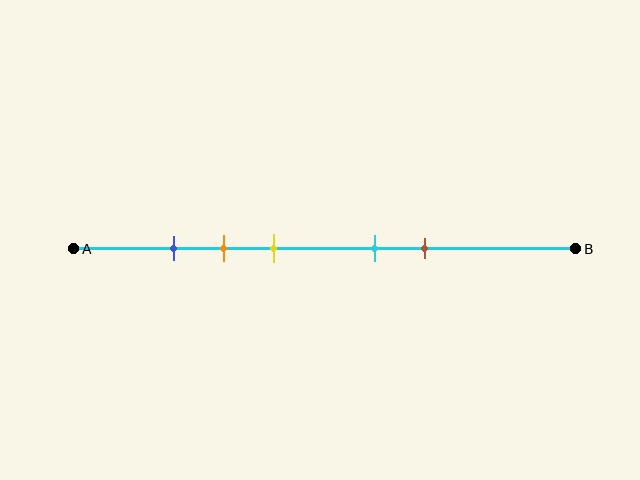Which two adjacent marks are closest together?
The blue and orange marks are the closest adjacent pair.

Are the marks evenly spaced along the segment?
No, the marks are not evenly spaced.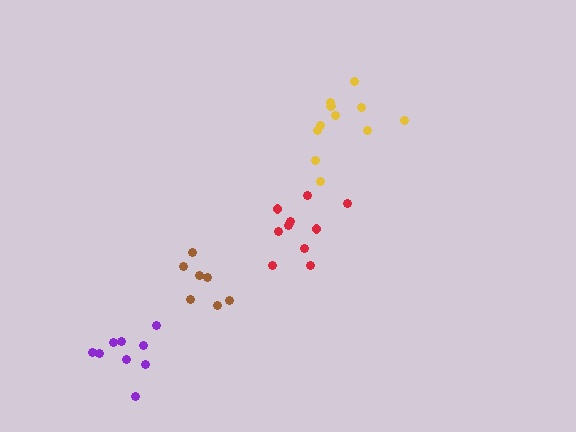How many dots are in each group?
Group 1: 7 dots, Group 2: 9 dots, Group 3: 10 dots, Group 4: 11 dots (37 total).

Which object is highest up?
The yellow cluster is topmost.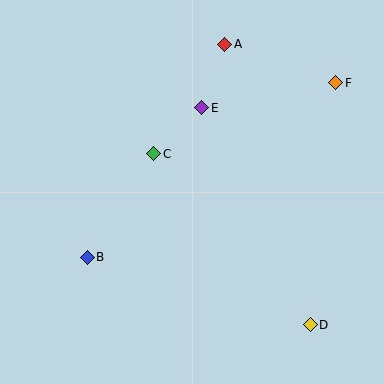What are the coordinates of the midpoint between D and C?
The midpoint between D and C is at (232, 239).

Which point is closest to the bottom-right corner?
Point D is closest to the bottom-right corner.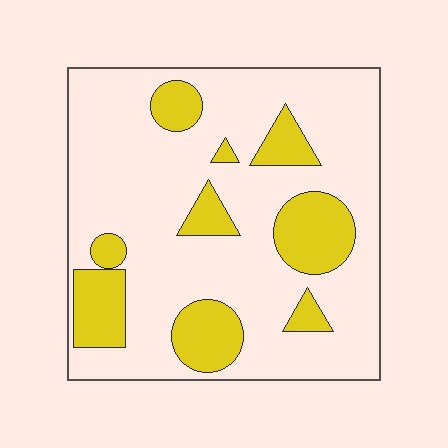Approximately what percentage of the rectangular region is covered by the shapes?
Approximately 25%.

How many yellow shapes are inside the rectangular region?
9.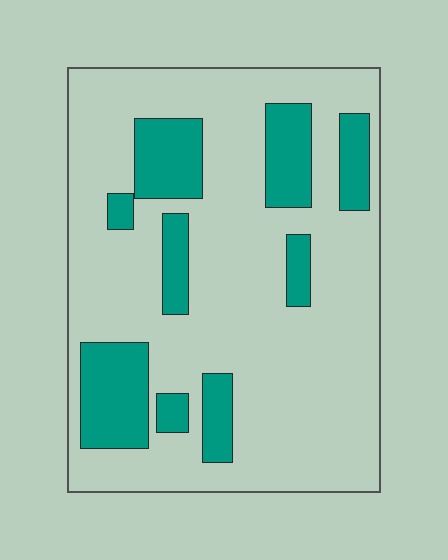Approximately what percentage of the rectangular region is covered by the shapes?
Approximately 25%.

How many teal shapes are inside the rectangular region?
9.